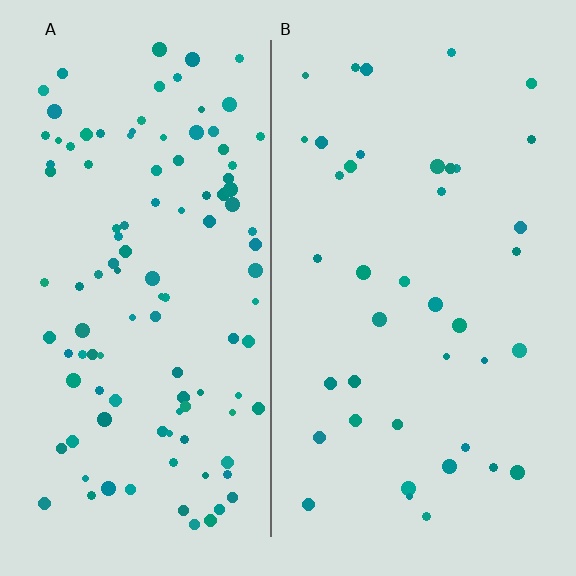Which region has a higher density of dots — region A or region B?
A (the left).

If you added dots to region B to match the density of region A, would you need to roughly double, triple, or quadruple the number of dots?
Approximately triple.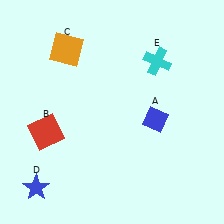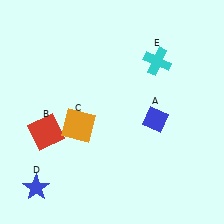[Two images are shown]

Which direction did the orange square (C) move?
The orange square (C) moved down.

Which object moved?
The orange square (C) moved down.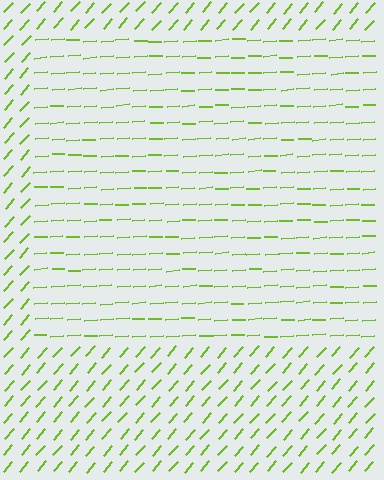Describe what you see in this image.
The image is filled with small lime line segments. A rectangle region in the image has lines oriented differently from the surrounding lines, creating a visible texture boundary.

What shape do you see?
I see a rectangle.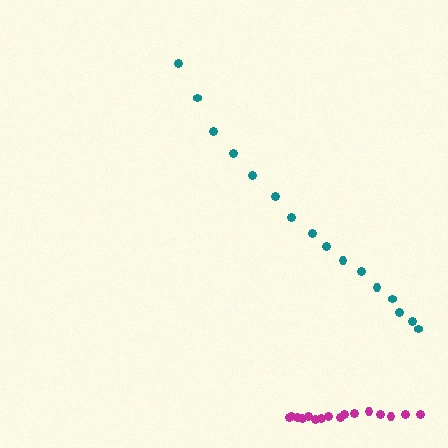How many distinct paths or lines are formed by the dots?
There are 2 distinct paths.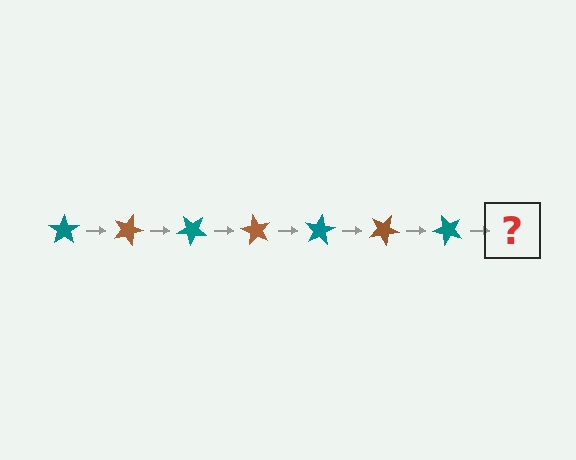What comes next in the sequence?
The next element should be a brown star, rotated 140 degrees from the start.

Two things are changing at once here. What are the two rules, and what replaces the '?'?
The two rules are that it rotates 20 degrees each step and the color cycles through teal and brown. The '?' should be a brown star, rotated 140 degrees from the start.